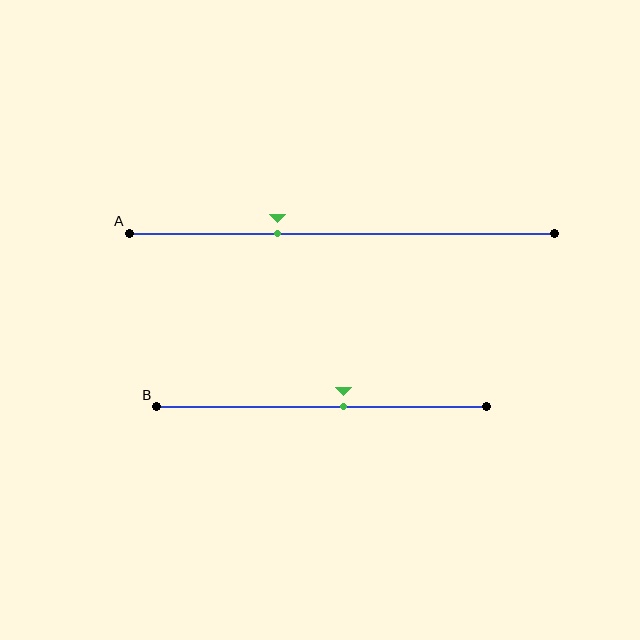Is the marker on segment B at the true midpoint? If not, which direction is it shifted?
No, the marker on segment B is shifted to the right by about 7% of the segment length.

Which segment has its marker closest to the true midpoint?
Segment B has its marker closest to the true midpoint.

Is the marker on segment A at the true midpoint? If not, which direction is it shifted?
No, the marker on segment A is shifted to the left by about 15% of the segment length.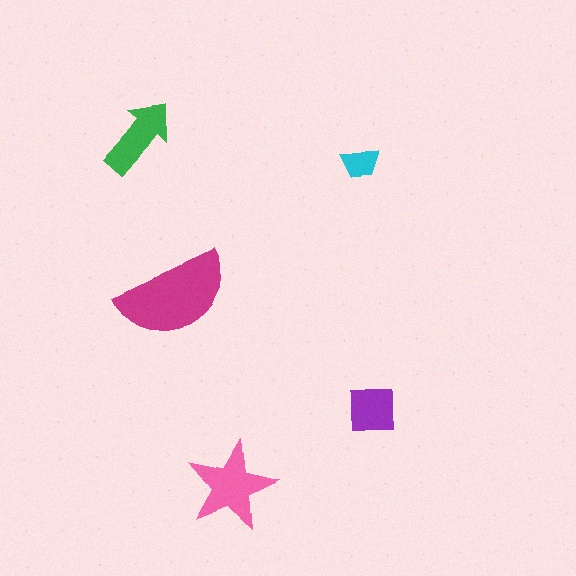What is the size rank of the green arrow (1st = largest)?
3rd.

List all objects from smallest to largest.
The cyan trapezoid, the purple square, the green arrow, the pink star, the magenta semicircle.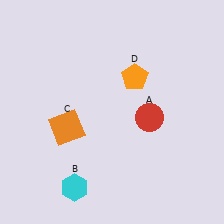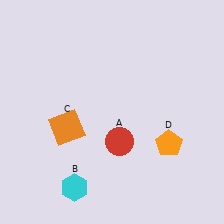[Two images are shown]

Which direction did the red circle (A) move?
The red circle (A) moved left.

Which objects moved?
The objects that moved are: the red circle (A), the orange pentagon (D).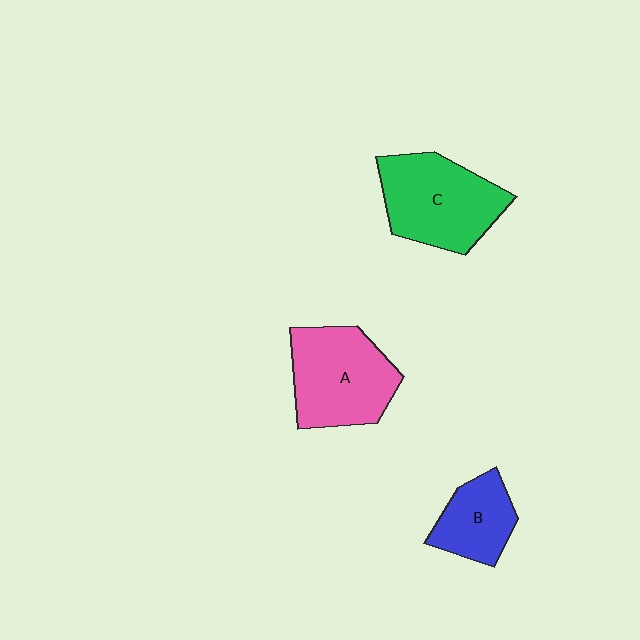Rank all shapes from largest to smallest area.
From largest to smallest: C (green), A (pink), B (blue).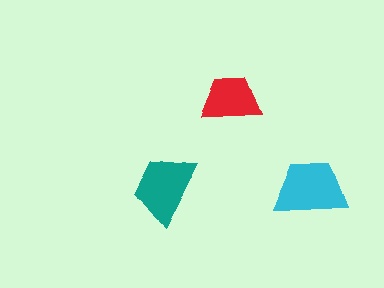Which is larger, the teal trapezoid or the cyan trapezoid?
The cyan one.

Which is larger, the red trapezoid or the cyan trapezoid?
The cyan one.